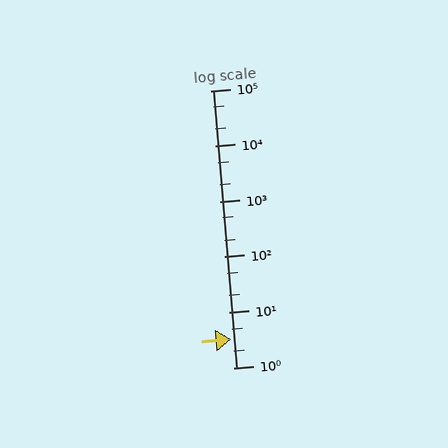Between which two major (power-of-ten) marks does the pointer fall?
The pointer is between 1 and 10.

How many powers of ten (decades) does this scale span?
The scale spans 5 decades, from 1 to 100000.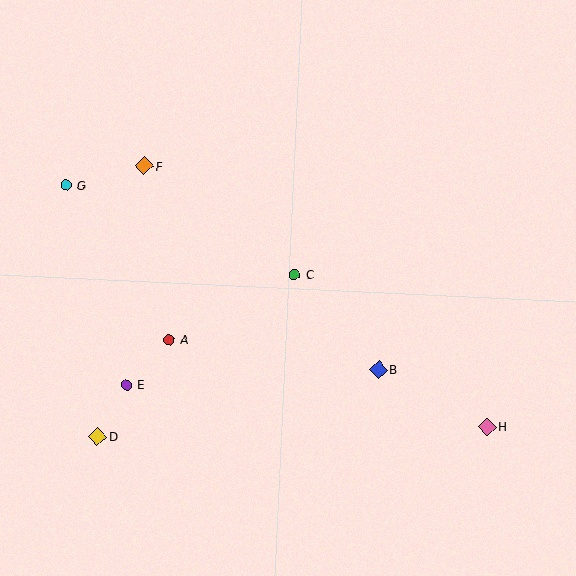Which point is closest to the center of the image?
Point C at (294, 274) is closest to the center.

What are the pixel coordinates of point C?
Point C is at (294, 274).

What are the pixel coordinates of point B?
Point B is at (379, 370).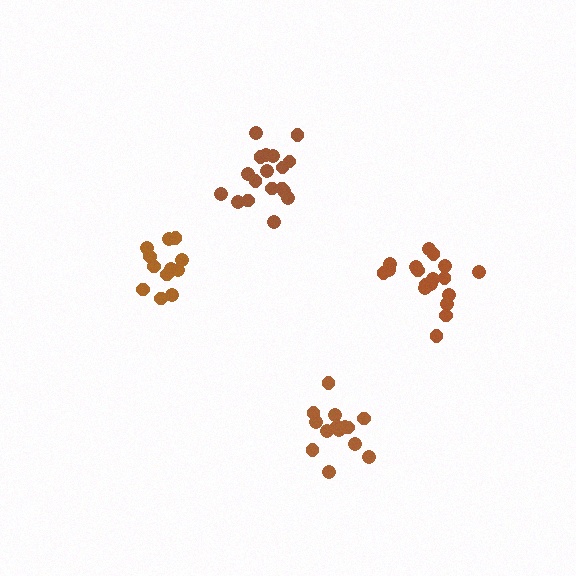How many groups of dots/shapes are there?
There are 4 groups.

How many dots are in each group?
Group 1: 18 dots, Group 2: 12 dots, Group 3: 15 dots, Group 4: 18 dots (63 total).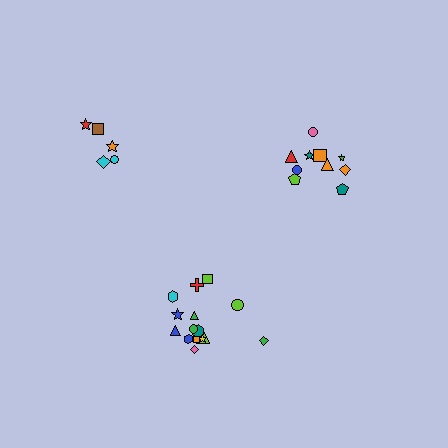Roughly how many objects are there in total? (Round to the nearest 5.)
Roughly 30 objects in total.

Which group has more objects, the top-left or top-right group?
The top-right group.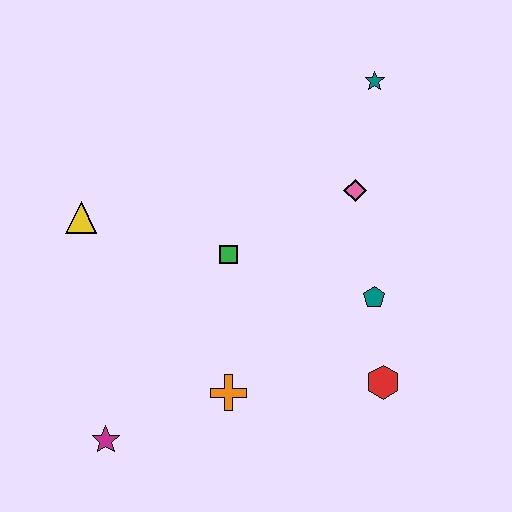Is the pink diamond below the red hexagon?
No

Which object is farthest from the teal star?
The magenta star is farthest from the teal star.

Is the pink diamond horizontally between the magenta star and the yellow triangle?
No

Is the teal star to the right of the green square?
Yes